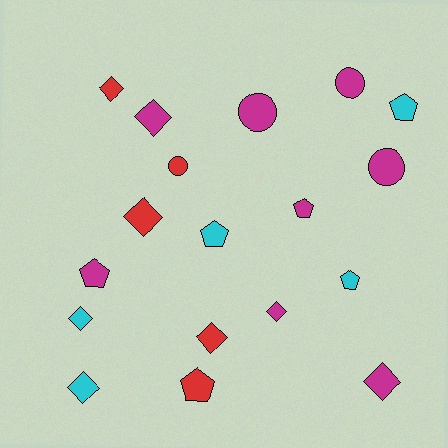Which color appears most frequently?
Magenta, with 8 objects.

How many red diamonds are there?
There are 3 red diamonds.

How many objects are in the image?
There are 18 objects.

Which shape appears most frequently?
Diamond, with 8 objects.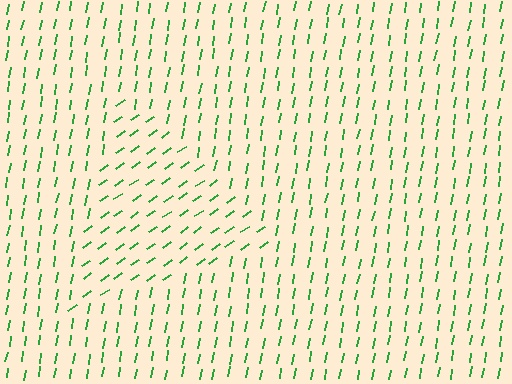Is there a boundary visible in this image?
Yes, there is a texture boundary formed by a change in line orientation.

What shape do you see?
I see a triangle.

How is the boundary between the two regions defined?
The boundary is defined purely by a change in line orientation (approximately 45 degrees difference). All lines are the same color and thickness.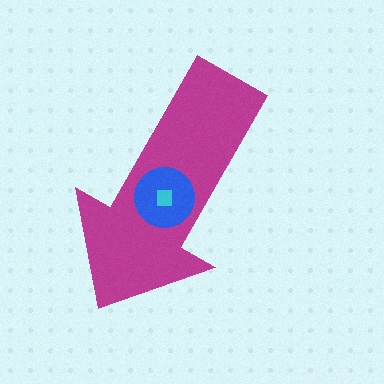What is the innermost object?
The cyan square.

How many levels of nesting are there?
3.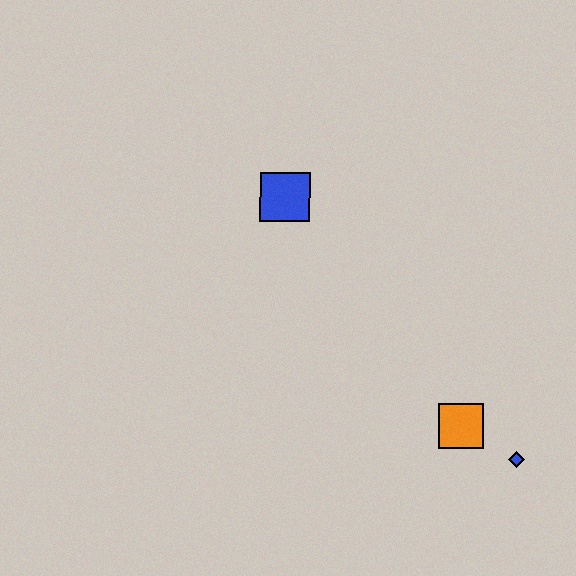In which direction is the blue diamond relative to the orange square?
The blue diamond is to the right of the orange square.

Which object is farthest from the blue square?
The blue diamond is farthest from the blue square.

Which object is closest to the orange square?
The blue diamond is closest to the orange square.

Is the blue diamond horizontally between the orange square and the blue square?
No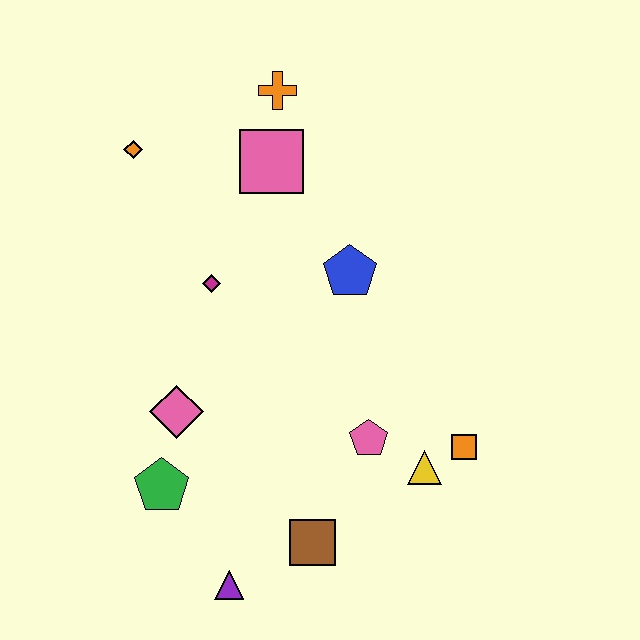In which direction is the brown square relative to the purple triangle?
The brown square is to the right of the purple triangle.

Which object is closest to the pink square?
The orange cross is closest to the pink square.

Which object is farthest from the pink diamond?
The orange cross is farthest from the pink diamond.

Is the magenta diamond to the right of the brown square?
No